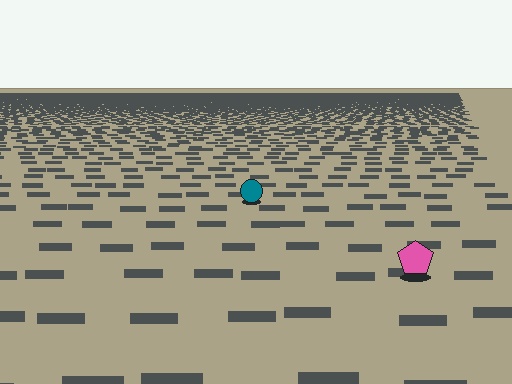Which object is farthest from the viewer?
The teal circle is farthest from the viewer. It appears smaller and the ground texture around it is denser.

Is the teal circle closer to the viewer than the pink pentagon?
No. The pink pentagon is closer — you can tell from the texture gradient: the ground texture is coarser near it.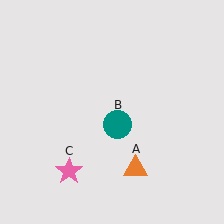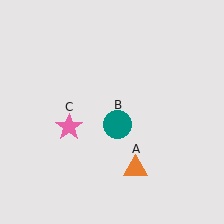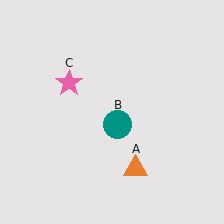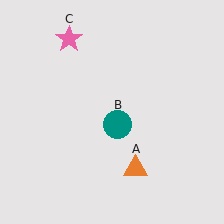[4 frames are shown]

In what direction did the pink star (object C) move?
The pink star (object C) moved up.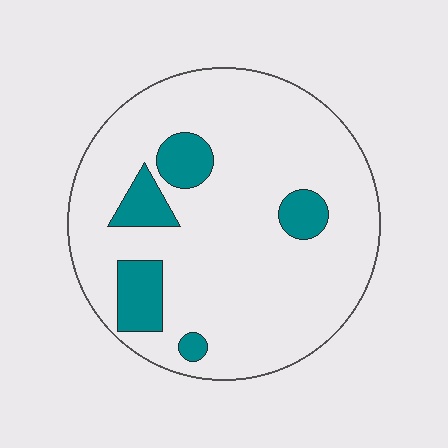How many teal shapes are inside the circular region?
5.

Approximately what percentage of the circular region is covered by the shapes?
Approximately 15%.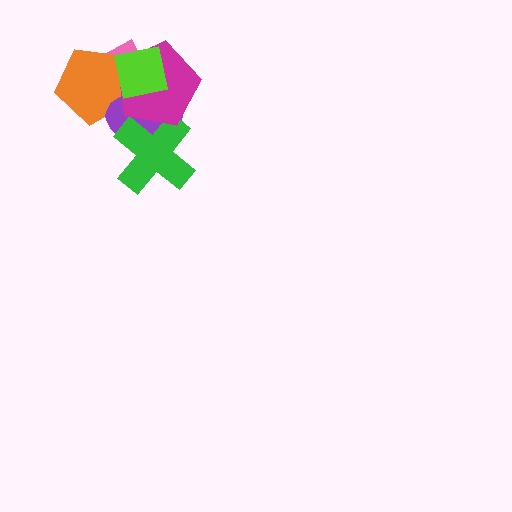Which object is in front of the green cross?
The magenta pentagon is in front of the green cross.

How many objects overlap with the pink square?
4 objects overlap with the pink square.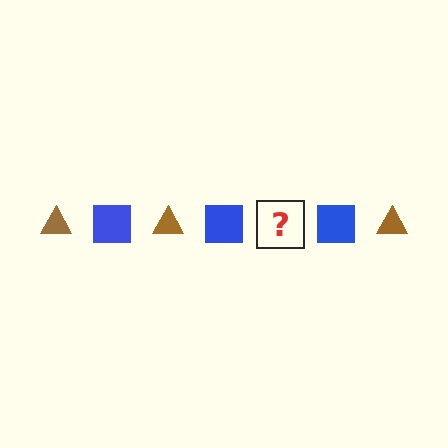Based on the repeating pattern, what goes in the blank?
The blank should be a brown triangle.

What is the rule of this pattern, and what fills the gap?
The rule is that the pattern alternates between brown triangle and blue square. The gap should be filled with a brown triangle.